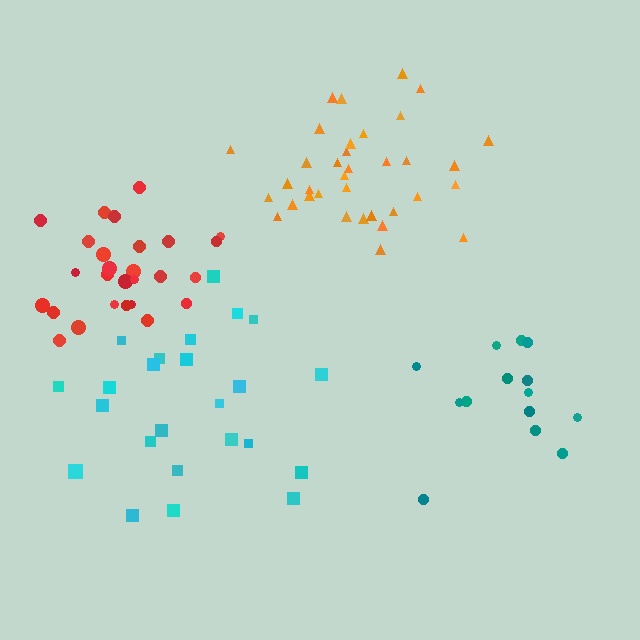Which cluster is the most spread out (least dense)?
Cyan.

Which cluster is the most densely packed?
Red.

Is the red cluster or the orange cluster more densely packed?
Red.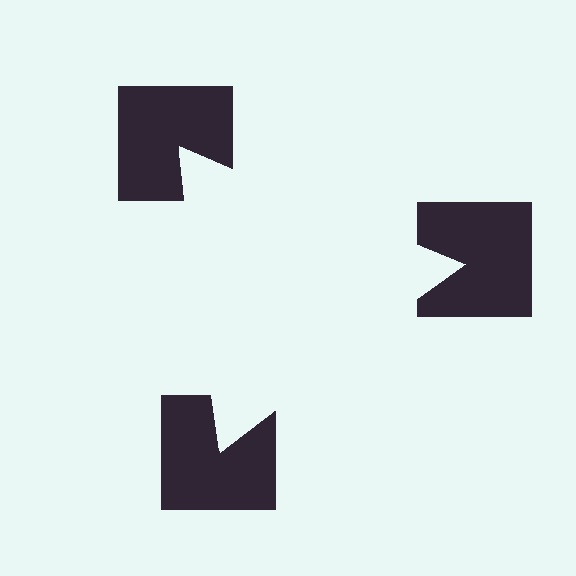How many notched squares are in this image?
There are 3 — one at each vertex of the illusory triangle.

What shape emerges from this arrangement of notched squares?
An illusory triangle — its edges are inferred from the aligned wedge cuts in the notched squares, not physically drawn.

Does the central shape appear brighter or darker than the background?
It typically appears slightly brighter than the background, even though no actual brightness change is drawn.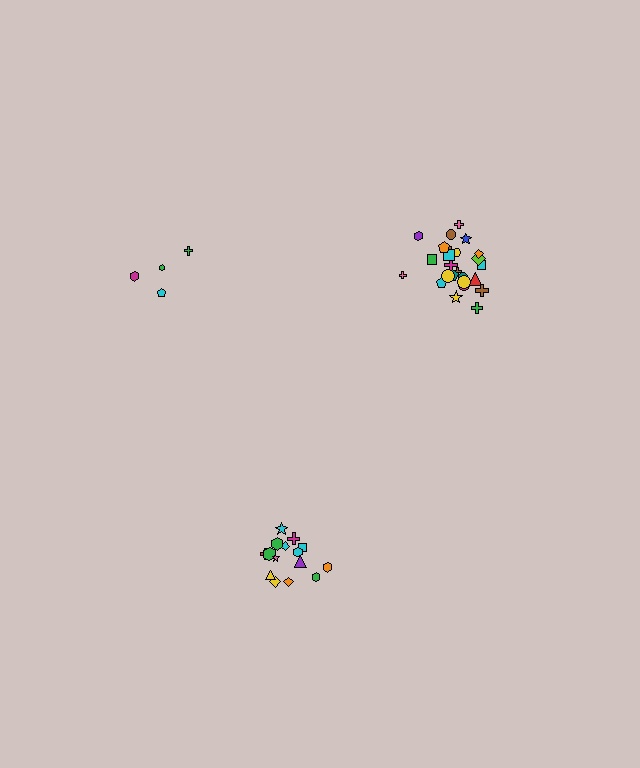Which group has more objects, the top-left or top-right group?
The top-right group.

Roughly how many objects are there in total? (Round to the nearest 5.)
Roughly 45 objects in total.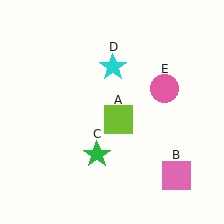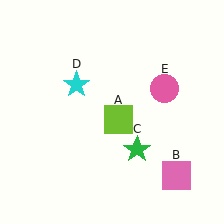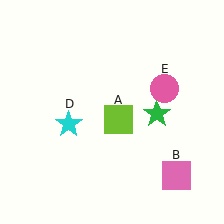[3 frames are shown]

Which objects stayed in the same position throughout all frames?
Lime square (object A) and pink square (object B) and pink circle (object E) remained stationary.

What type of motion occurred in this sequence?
The green star (object C), cyan star (object D) rotated counterclockwise around the center of the scene.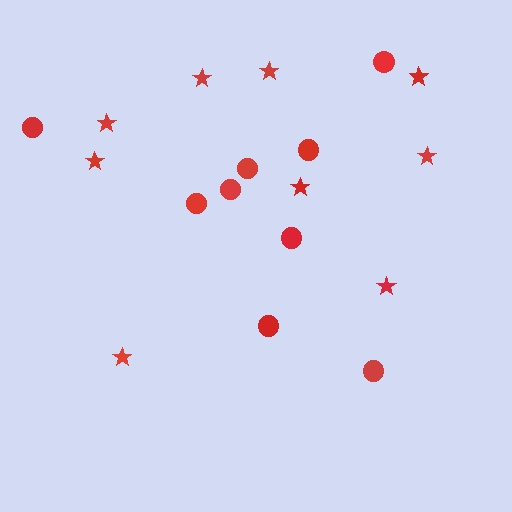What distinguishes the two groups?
There are 2 groups: one group of stars (9) and one group of circles (9).